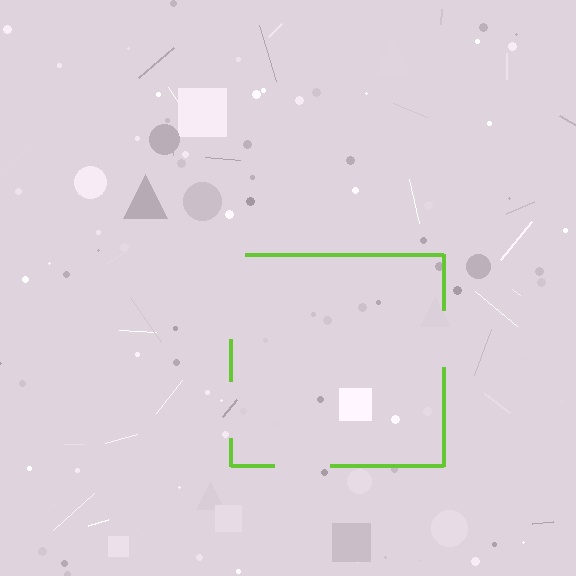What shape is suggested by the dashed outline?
The dashed outline suggests a square.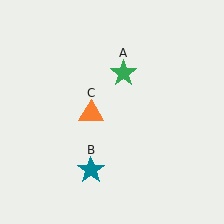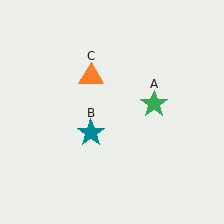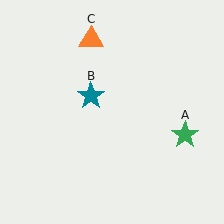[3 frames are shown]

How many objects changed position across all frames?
3 objects changed position: green star (object A), teal star (object B), orange triangle (object C).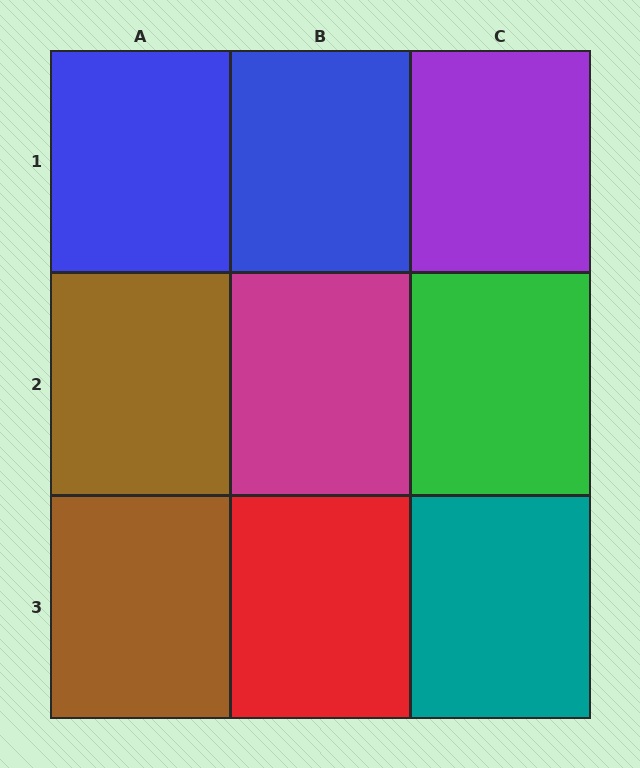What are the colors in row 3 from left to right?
Brown, red, teal.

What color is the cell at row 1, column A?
Blue.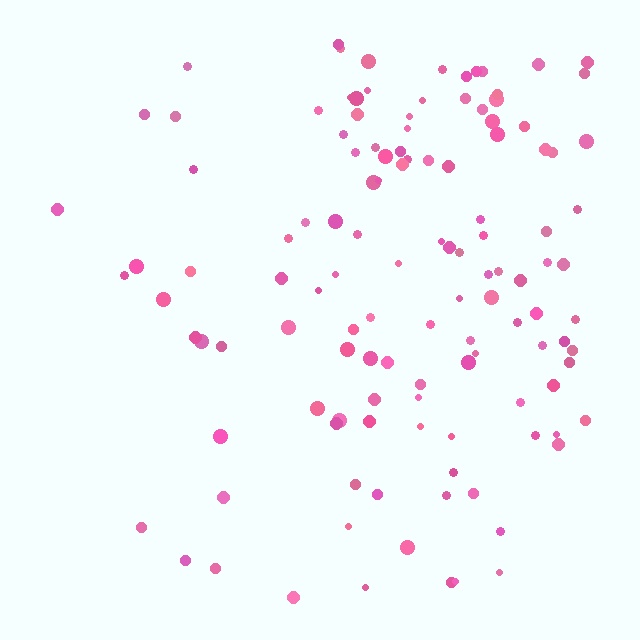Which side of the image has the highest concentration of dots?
The right.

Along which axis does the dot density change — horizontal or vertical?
Horizontal.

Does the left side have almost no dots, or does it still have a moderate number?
Still a moderate number, just noticeably fewer than the right.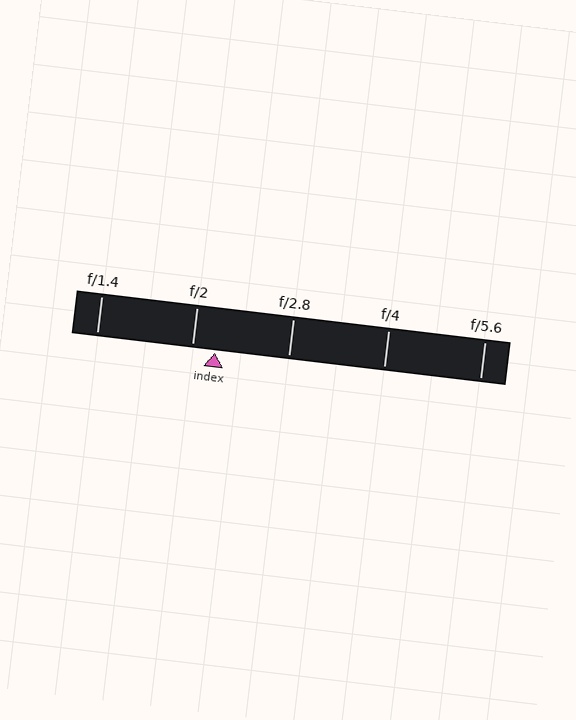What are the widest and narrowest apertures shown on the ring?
The widest aperture shown is f/1.4 and the narrowest is f/5.6.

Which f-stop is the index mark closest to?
The index mark is closest to f/2.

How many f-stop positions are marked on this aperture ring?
There are 5 f-stop positions marked.